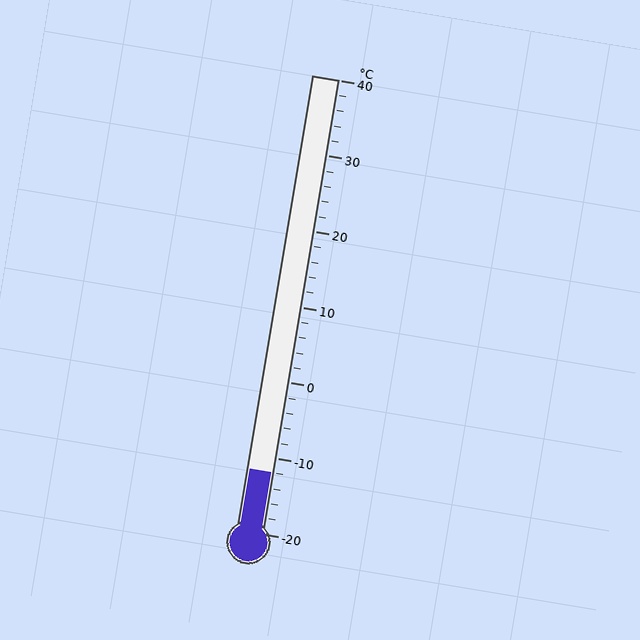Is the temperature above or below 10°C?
The temperature is below 10°C.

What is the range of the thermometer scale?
The thermometer scale ranges from -20°C to 40°C.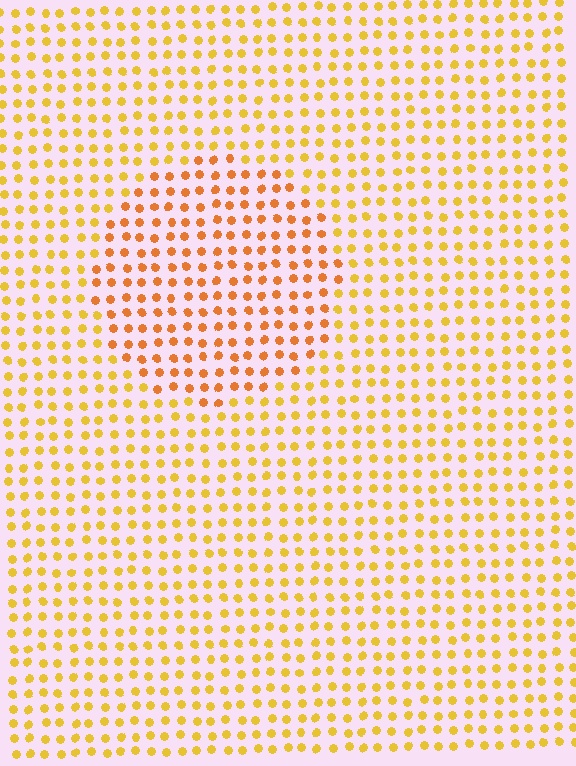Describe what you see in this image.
The image is filled with small yellow elements in a uniform arrangement. A circle-shaped region is visible where the elements are tinted to a slightly different hue, forming a subtle color boundary.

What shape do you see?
I see a circle.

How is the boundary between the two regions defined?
The boundary is defined purely by a slight shift in hue (about 25 degrees). Spacing, size, and orientation are identical on both sides.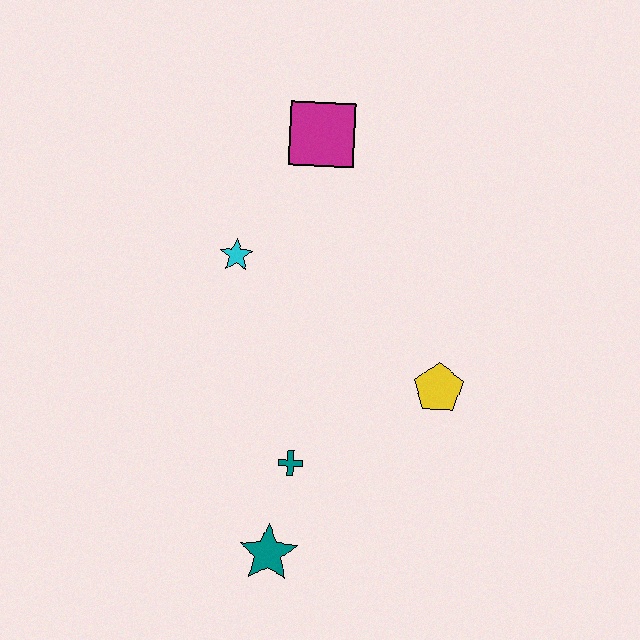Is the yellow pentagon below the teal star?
No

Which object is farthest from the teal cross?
The magenta square is farthest from the teal cross.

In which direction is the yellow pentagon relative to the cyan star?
The yellow pentagon is to the right of the cyan star.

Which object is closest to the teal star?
The teal cross is closest to the teal star.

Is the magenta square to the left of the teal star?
No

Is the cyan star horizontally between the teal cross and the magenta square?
No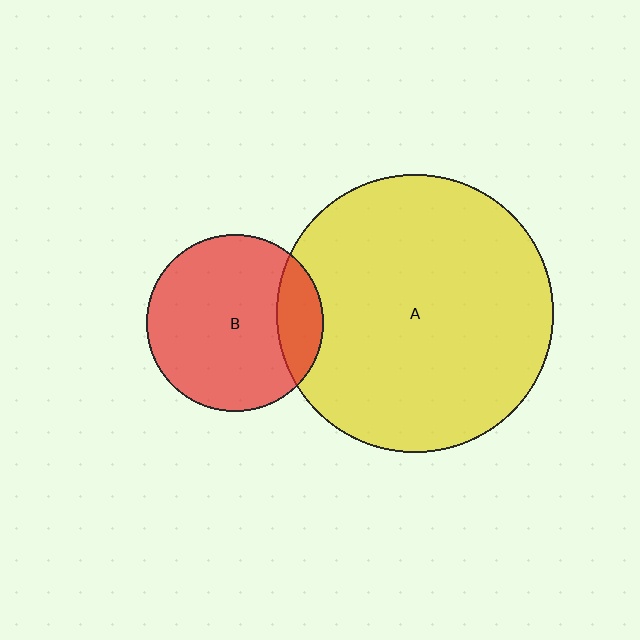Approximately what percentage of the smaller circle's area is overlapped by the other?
Approximately 15%.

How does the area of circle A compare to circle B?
Approximately 2.5 times.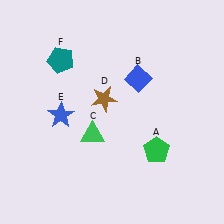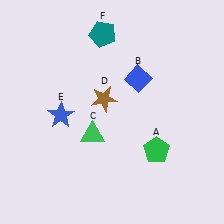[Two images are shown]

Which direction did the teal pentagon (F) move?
The teal pentagon (F) moved right.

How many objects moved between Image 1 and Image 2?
1 object moved between the two images.